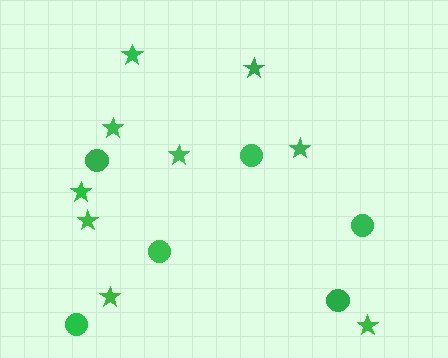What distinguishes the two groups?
There are 2 groups: one group of stars (9) and one group of circles (6).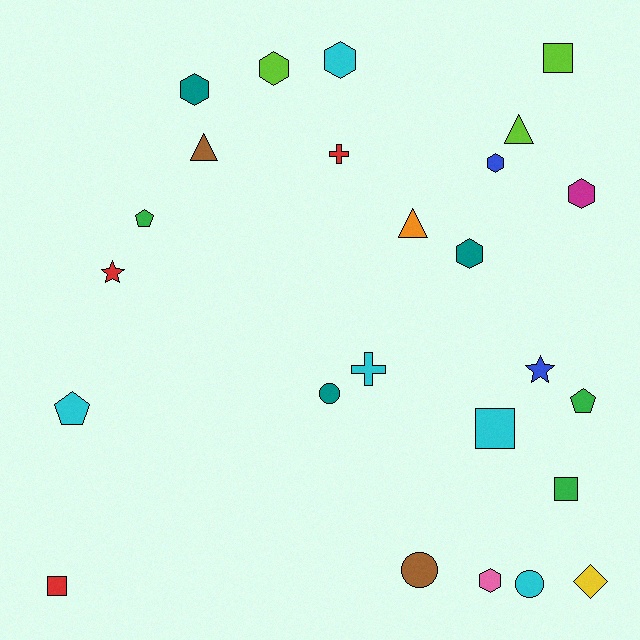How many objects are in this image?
There are 25 objects.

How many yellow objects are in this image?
There is 1 yellow object.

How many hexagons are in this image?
There are 7 hexagons.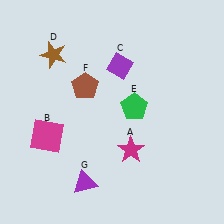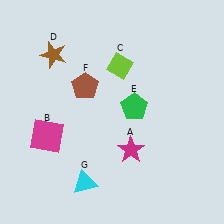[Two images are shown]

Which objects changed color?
C changed from purple to lime. G changed from purple to cyan.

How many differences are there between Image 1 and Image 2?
There are 2 differences between the two images.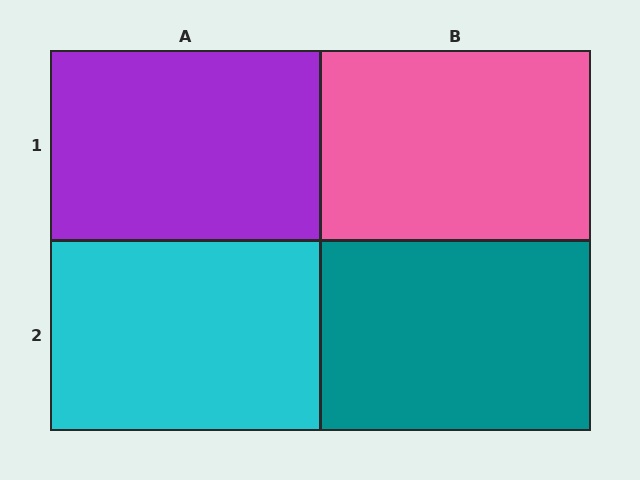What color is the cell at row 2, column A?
Cyan.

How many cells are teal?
1 cell is teal.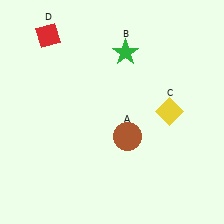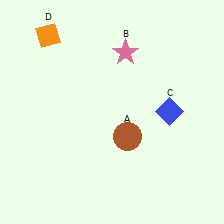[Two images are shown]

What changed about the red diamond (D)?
In Image 1, D is red. In Image 2, it changed to orange.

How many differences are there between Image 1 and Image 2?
There are 3 differences between the two images.